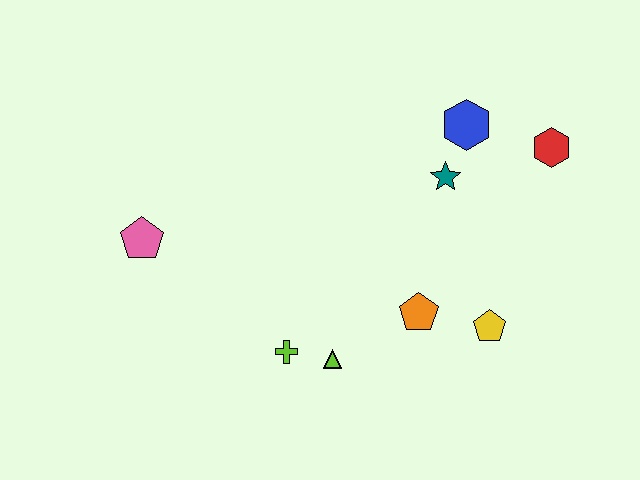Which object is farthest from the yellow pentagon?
The pink pentagon is farthest from the yellow pentagon.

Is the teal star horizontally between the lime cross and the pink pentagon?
No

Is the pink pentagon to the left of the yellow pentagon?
Yes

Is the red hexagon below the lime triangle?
No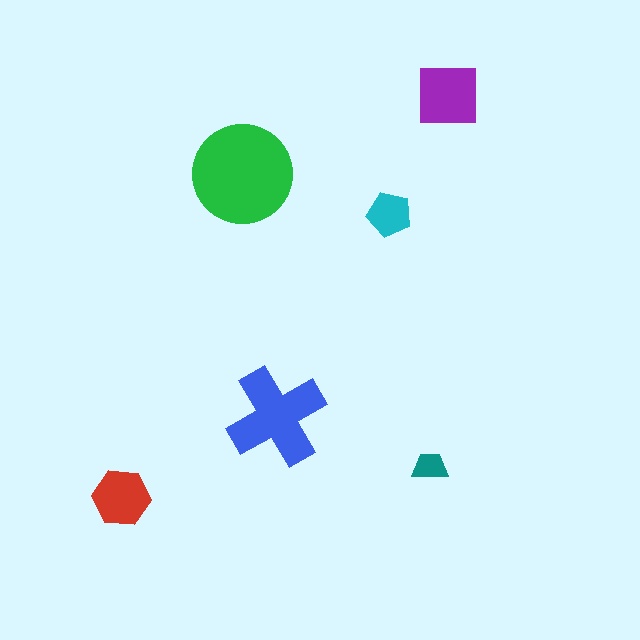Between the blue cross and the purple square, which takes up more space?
The blue cross.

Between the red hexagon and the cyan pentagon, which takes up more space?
The red hexagon.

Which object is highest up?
The purple square is topmost.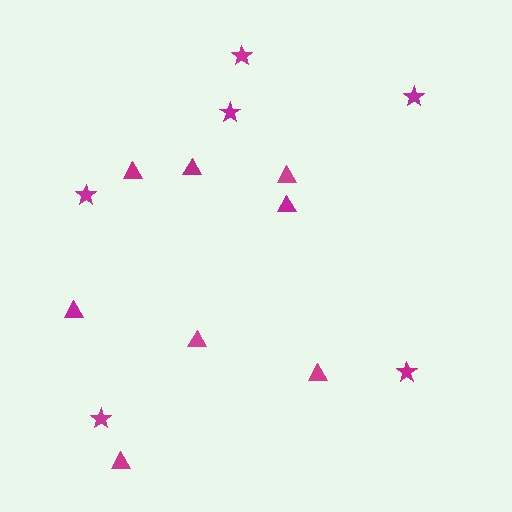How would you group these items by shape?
There are 2 groups: one group of stars (6) and one group of triangles (8).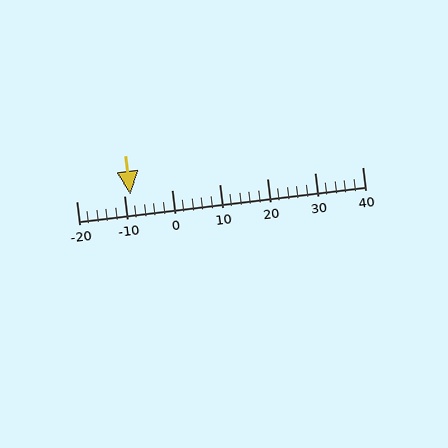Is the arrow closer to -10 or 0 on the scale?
The arrow is closer to -10.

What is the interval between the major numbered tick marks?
The major tick marks are spaced 10 units apart.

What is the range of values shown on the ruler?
The ruler shows values from -20 to 40.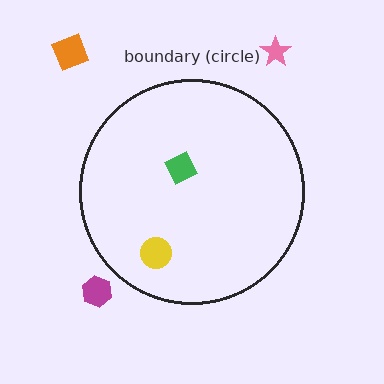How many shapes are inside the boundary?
2 inside, 3 outside.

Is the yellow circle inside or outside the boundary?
Inside.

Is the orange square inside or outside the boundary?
Outside.